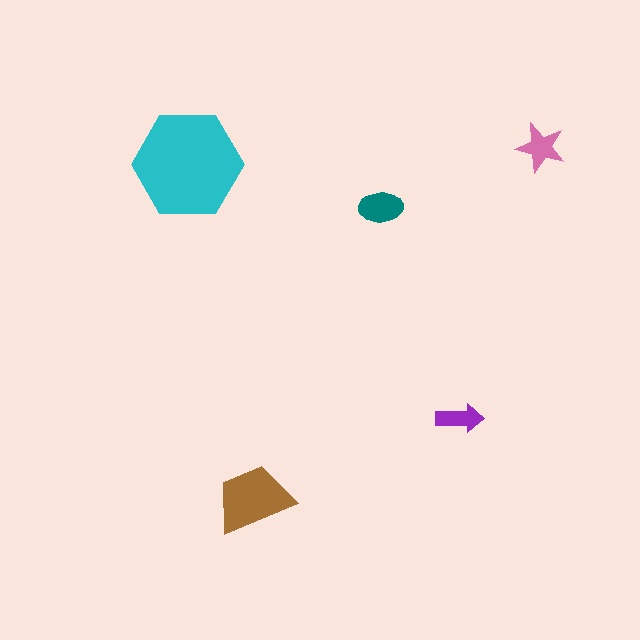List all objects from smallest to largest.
The purple arrow, the pink star, the teal ellipse, the brown trapezoid, the cyan hexagon.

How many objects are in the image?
There are 5 objects in the image.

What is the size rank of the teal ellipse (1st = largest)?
3rd.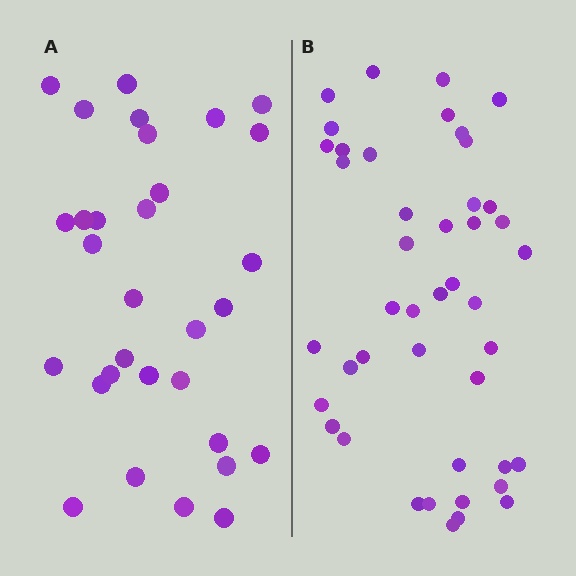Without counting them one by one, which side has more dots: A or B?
Region B (the right region) has more dots.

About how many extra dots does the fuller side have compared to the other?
Region B has approximately 15 more dots than region A.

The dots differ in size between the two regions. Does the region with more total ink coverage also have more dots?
No. Region A has more total ink coverage because its dots are larger, but region B actually contains more individual dots. Total area can be misleading — the number of items is what matters here.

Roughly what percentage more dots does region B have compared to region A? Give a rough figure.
About 40% more.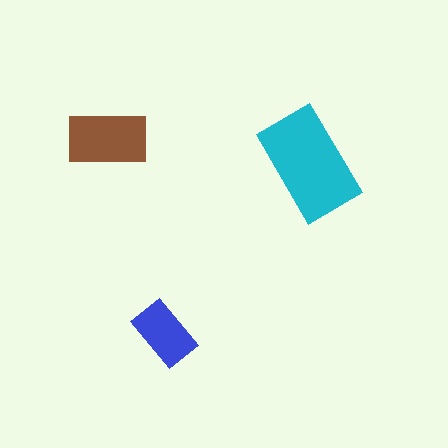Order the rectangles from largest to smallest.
the cyan one, the brown one, the blue one.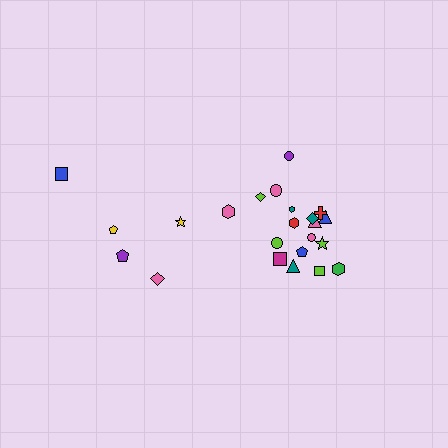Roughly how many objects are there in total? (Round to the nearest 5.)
Roughly 25 objects in total.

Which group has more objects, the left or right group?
The right group.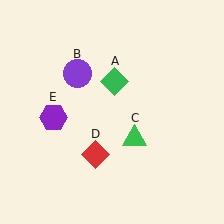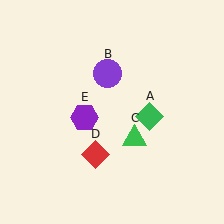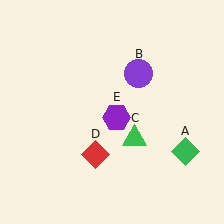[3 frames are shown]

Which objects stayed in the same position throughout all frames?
Green triangle (object C) and red diamond (object D) remained stationary.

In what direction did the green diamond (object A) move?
The green diamond (object A) moved down and to the right.